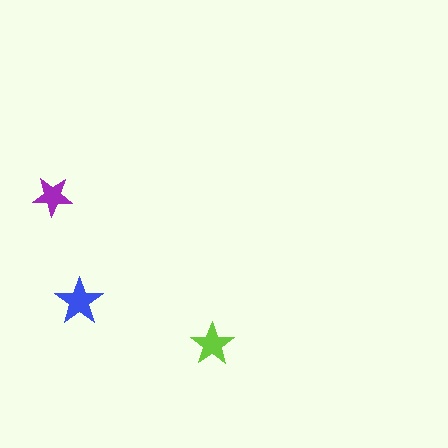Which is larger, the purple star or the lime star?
The lime one.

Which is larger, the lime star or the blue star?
The blue one.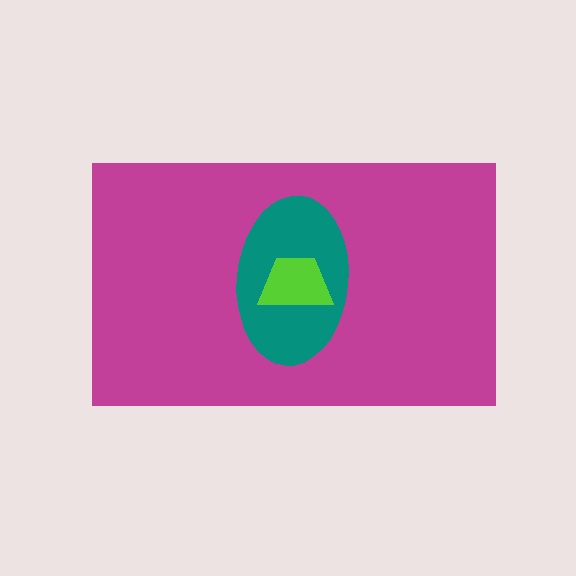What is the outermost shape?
The magenta rectangle.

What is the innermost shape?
The lime trapezoid.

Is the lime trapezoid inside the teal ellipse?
Yes.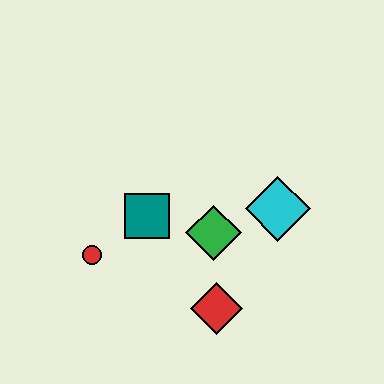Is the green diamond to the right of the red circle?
Yes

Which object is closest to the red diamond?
The green diamond is closest to the red diamond.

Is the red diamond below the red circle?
Yes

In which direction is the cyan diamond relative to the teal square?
The cyan diamond is to the right of the teal square.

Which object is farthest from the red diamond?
The red circle is farthest from the red diamond.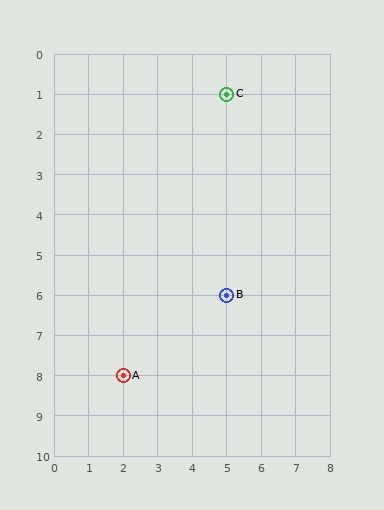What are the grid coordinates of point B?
Point B is at grid coordinates (5, 6).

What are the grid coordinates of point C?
Point C is at grid coordinates (5, 1).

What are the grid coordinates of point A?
Point A is at grid coordinates (2, 8).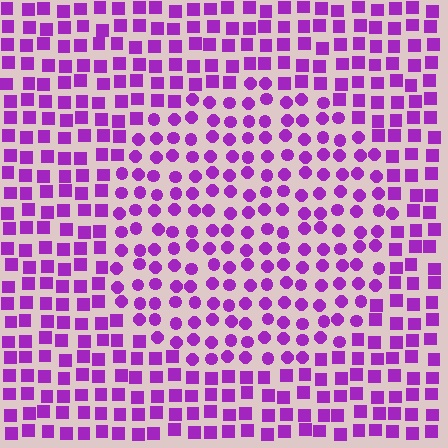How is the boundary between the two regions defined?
The boundary is defined by a change in element shape: circles inside vs. squares outside. All elements share the same color and spacing.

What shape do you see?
I see a circle.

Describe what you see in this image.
The image is filled with small purple elements arranged in a uniform grid. A circle-shaped region contains circles, while the surrounding area contains squares. The boundary is defined purely by the change in element shape.